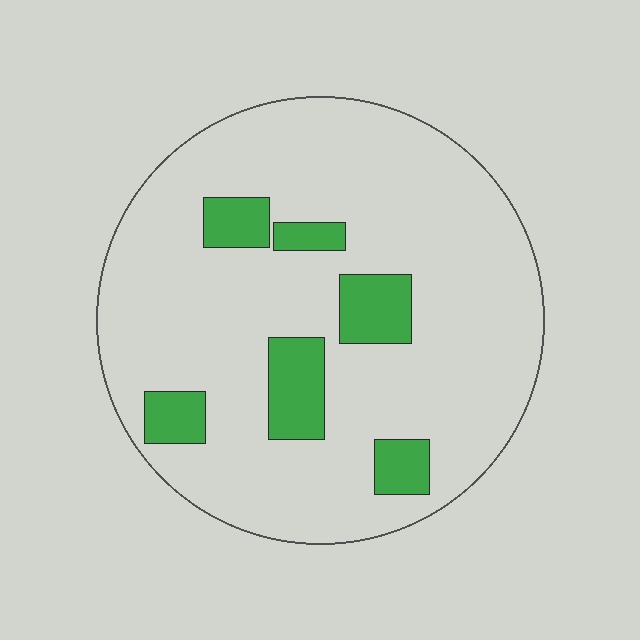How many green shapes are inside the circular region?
6.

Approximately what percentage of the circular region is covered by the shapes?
Approximately 15%.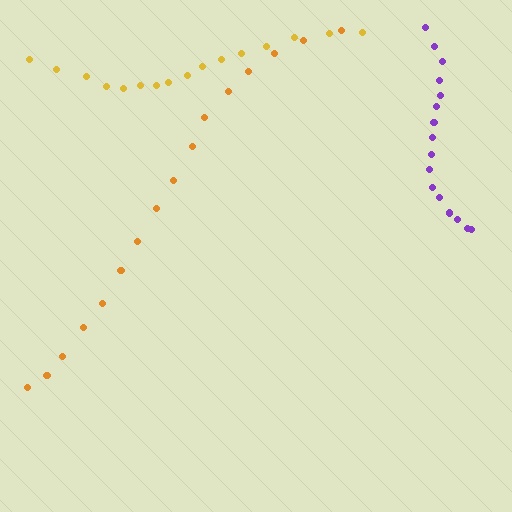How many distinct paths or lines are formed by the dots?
There are 3 distinct paths.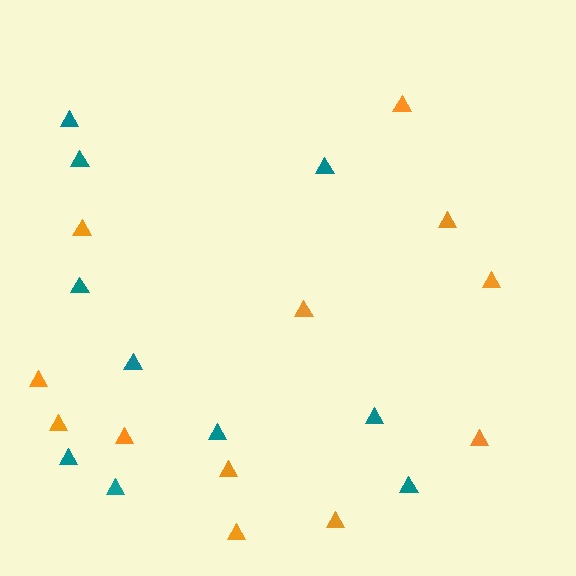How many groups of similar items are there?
There are 2 groups: one group of teal triangles (10) and one group of orange triangles (12).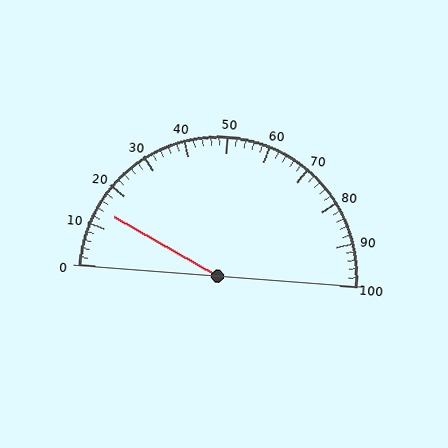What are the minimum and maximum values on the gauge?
The gauge ranges from 0 to 100.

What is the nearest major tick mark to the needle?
The nearest major tick mark is 10.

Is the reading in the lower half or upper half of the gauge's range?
The reading is in the lower half of the range (0 to 100).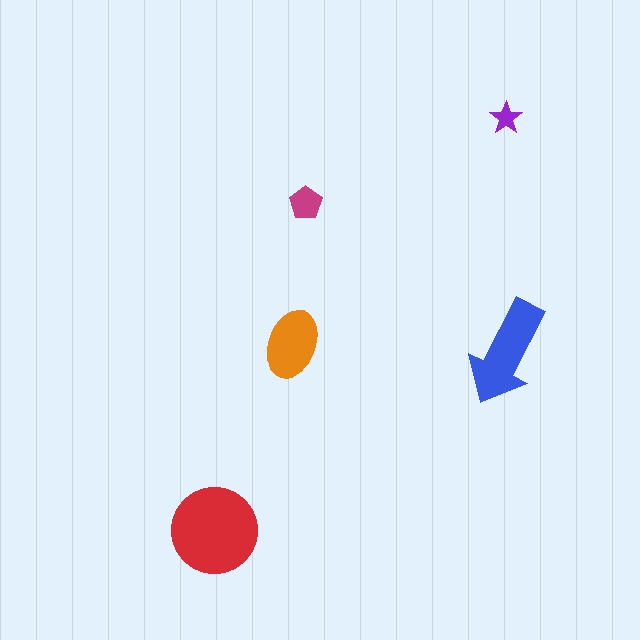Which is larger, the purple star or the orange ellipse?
The orange ellipse.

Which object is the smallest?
The purple star.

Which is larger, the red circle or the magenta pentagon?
The red circle.